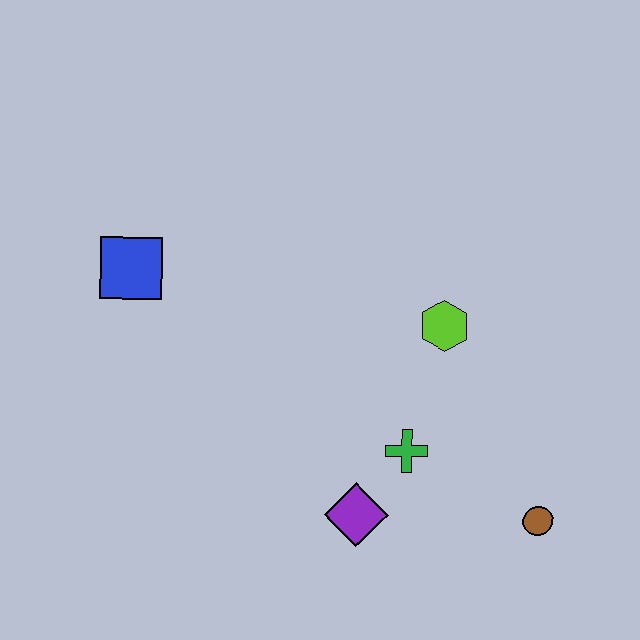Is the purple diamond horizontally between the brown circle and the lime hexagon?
No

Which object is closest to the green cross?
The purple diamond is closest to the green cross.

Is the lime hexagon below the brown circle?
No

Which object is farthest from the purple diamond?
The blue square is farthest from the purple diamond.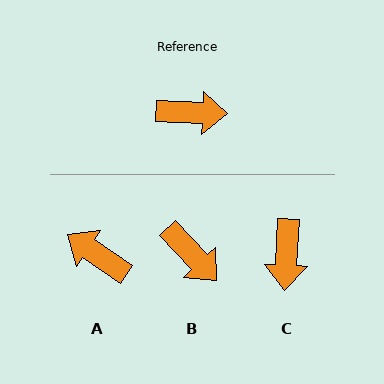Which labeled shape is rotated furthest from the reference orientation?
A, about 147 degrees away.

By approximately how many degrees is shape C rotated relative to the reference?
Approximately 91 degrees clockwise.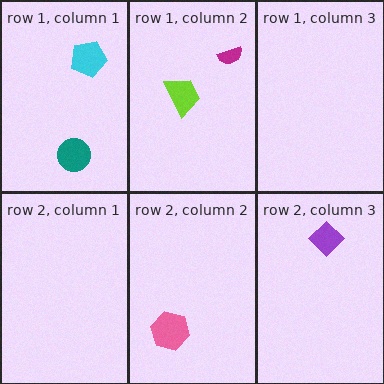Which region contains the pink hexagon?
The row 2, column 2 region.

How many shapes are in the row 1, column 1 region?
2.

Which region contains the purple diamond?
The row 2, column 3 region.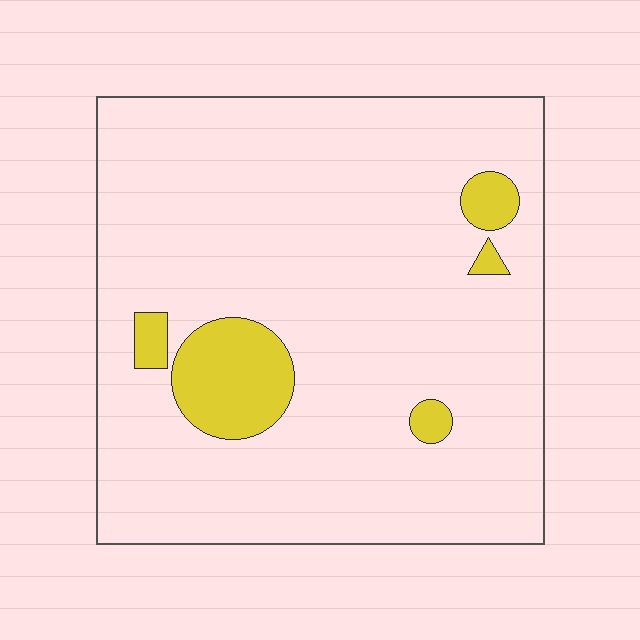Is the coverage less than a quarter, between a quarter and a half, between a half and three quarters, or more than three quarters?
Less than a quarter.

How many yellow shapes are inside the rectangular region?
5.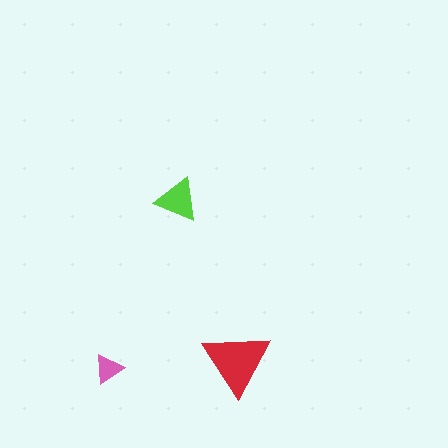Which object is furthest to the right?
The red triangle is rightmost.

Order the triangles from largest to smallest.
the red one, the lime one, the pink one.